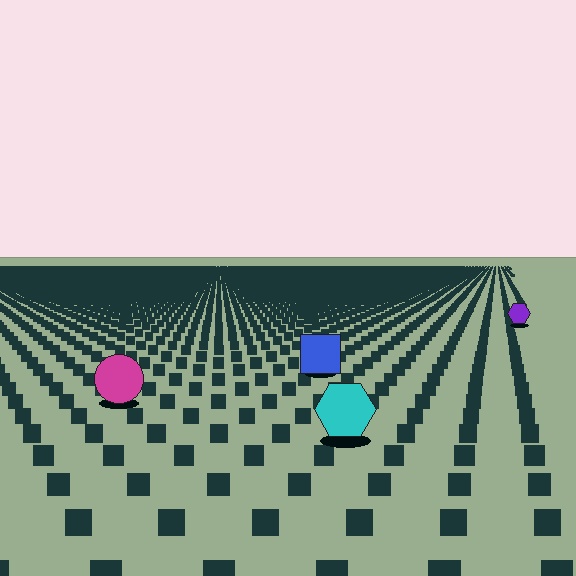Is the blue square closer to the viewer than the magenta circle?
No. The magenta circle is closer — you can tell from the texture gradient: the ground texture is coarser near it.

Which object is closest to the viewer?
The cyan hexagon is closest. The texture marks near it are larger and more spread out.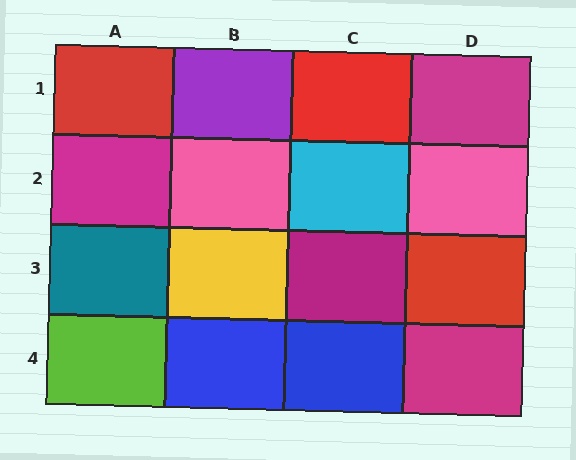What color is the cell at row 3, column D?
Red.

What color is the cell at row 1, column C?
Red.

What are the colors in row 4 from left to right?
Lime, blue, blue, magenta.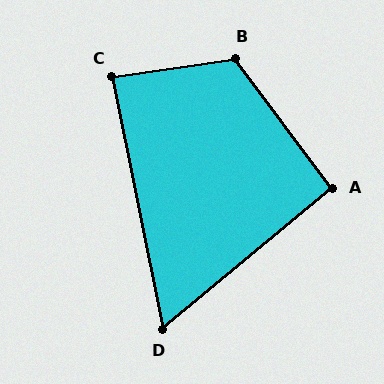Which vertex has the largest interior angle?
B, at approximately 118 degrees.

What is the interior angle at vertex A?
Approximately 93 degrees (approximately right).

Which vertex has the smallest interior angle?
D, at approximately 62 degrees.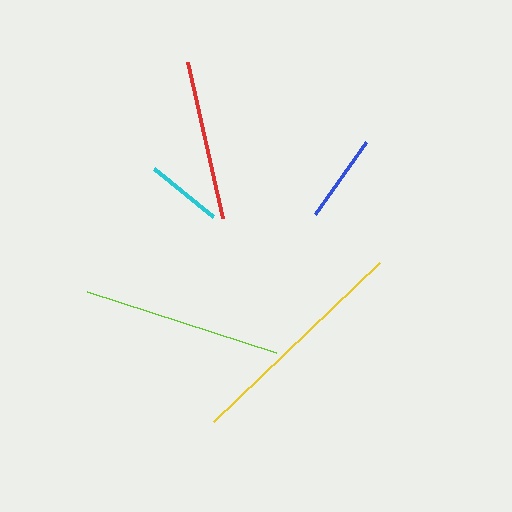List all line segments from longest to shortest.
From longest to shortest: yellow, lime, red, blue, cyan.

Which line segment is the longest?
The yellow line is the longest at approximately 230 pixels.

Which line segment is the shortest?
The cyan line is the shortest at approximately 76 pixels.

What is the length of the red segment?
The red segment is approximately 160 pixels long.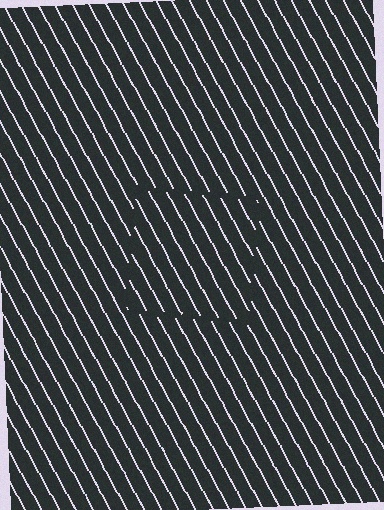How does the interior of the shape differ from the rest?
The interior of the shape contains the same grating, shifted by half a period — the contour is defined by the phase discontinuity where line-ends from the inner and outer gratings abut.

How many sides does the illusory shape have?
4 sides — the line-ends trace a square.